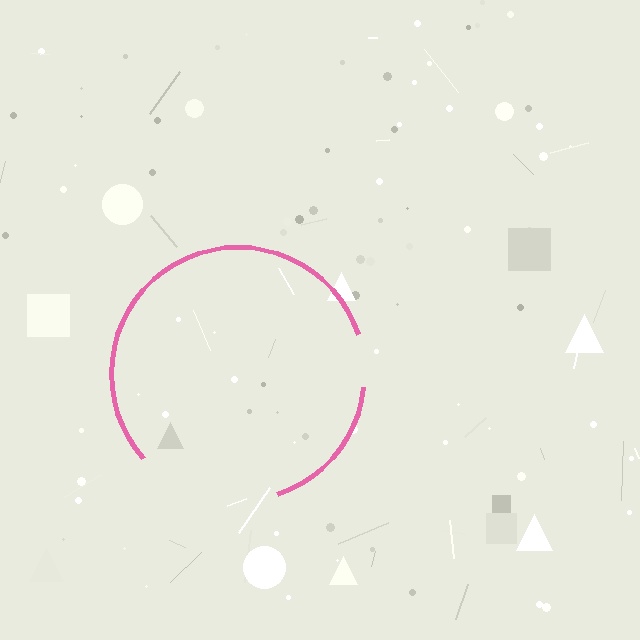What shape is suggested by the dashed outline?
The dashed outline suggests a circle.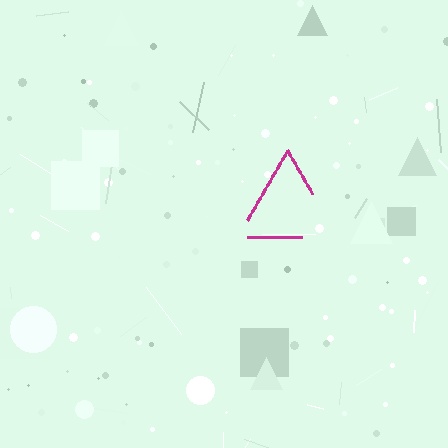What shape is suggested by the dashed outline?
The dashed outline suggests a triangle.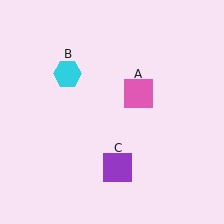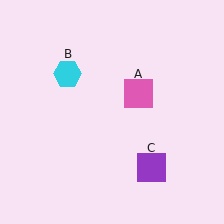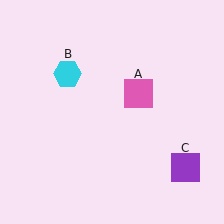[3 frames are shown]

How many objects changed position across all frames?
1 object changed position: purple square (object C).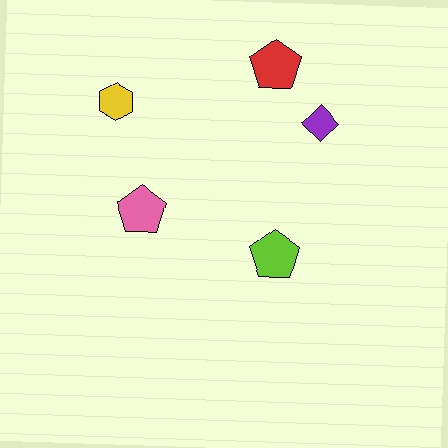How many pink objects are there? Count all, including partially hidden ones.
There is 1 pink object.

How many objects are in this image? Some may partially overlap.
There are 5 objects.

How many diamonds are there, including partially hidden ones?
There is 1 diamond.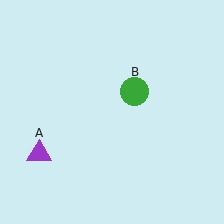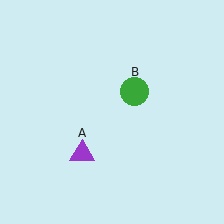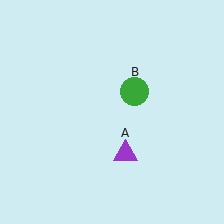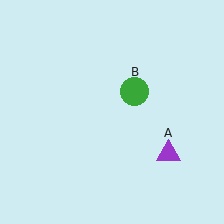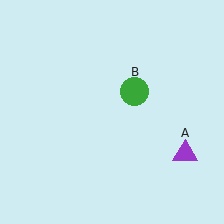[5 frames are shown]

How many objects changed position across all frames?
1 object changed position: purple triangle (object A).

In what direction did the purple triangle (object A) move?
The purple triangle (object A) moved right.